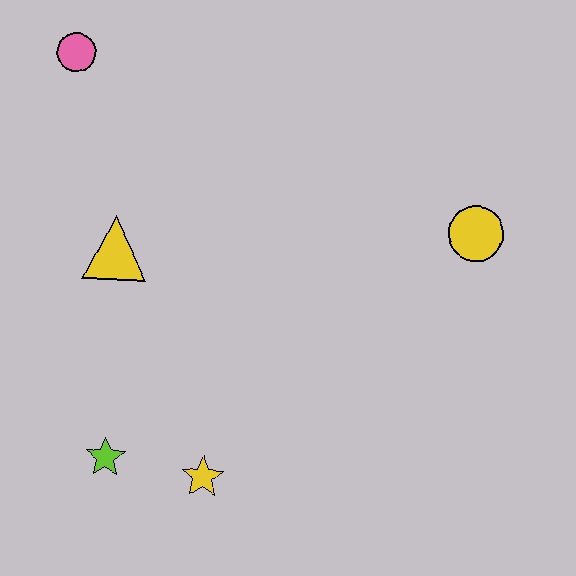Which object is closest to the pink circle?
The yellow triangle is closest to the pink circle.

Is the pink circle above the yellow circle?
Yes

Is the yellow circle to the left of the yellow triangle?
No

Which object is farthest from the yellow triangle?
The yellow circle is farthest from the yellow triangle.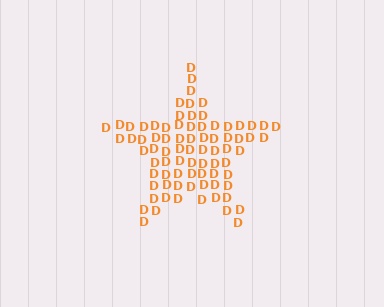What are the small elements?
The small elements are letter D's.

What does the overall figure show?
The overall figure shows a star.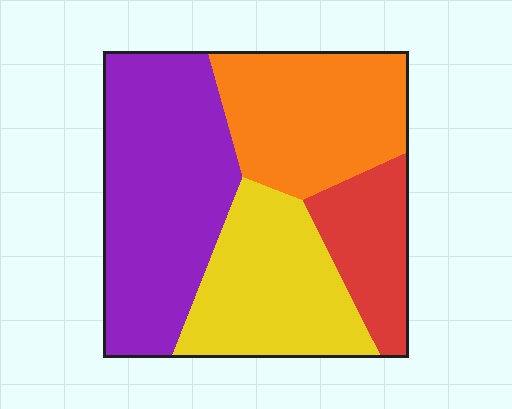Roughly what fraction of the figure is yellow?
Yellow covers around 25% of the figure.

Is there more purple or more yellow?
Purple.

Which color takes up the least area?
Red, at roughly 15%.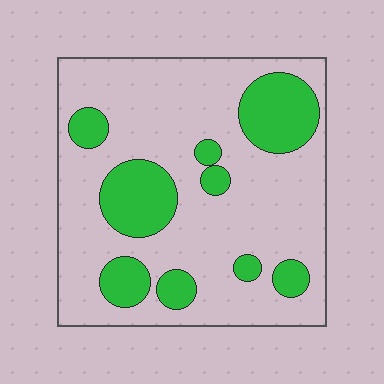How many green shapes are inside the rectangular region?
9.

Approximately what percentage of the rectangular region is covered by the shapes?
Approximately 25%.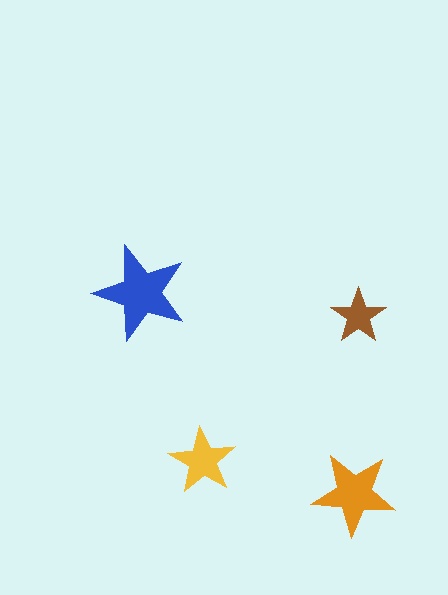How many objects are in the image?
There are 4 objects in the image.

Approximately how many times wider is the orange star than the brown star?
About 1.5 times wider.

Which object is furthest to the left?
The blue star is leftmost.